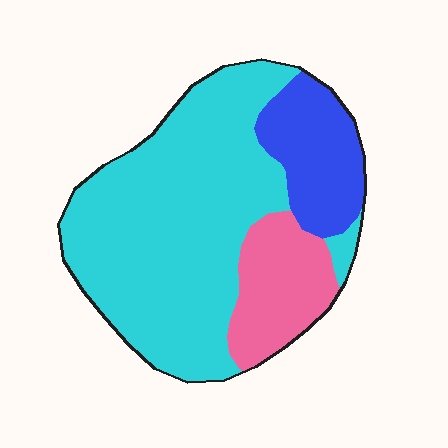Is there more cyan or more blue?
Cyan.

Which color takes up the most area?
Cyan, at roughly 65%.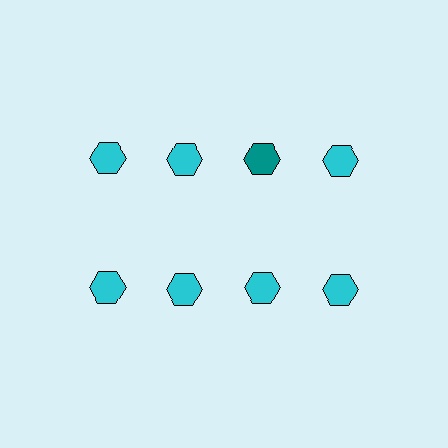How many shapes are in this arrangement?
There are 8 shapes arranged in a grid pattern.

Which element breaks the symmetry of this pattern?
The teal hexagon in the top row, center column breaks the symmetry. All other shapes are cyan hexagons.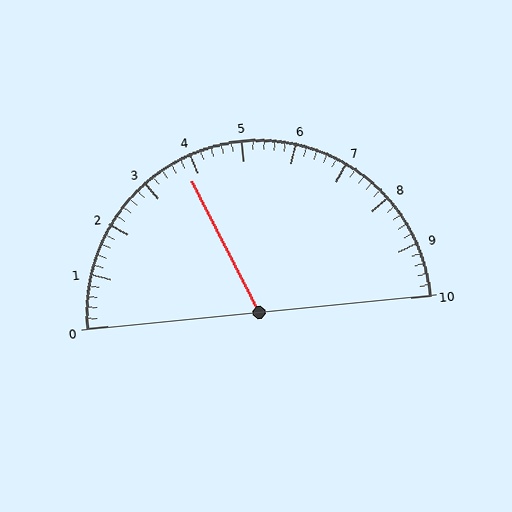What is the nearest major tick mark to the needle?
The nearest major tick mark is 4.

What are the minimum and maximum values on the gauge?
The gauge ranges from 0 to 10.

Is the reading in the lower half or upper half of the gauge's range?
The reading is in the lower half of the range (0 to 10).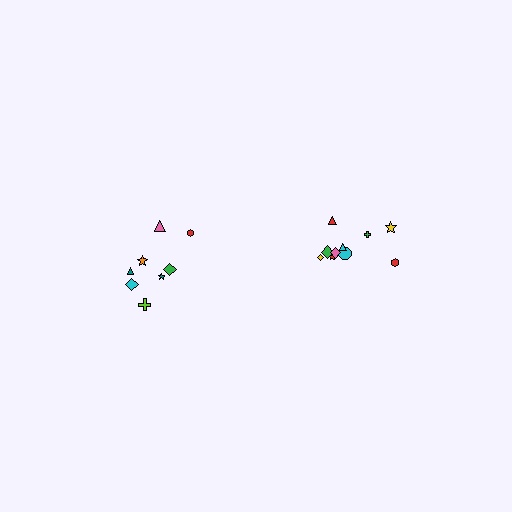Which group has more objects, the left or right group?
The right group.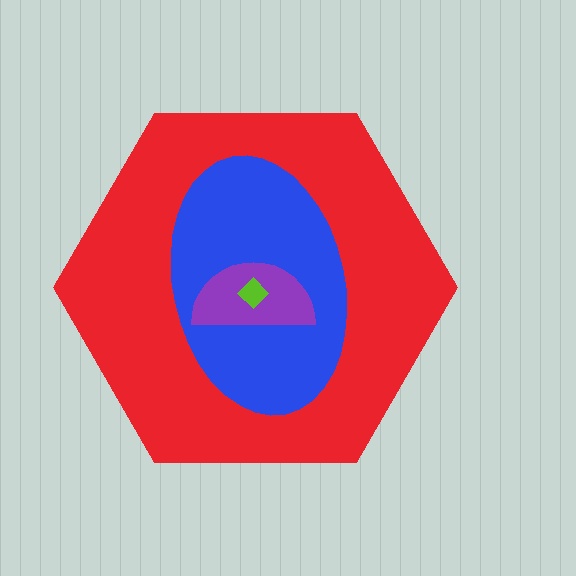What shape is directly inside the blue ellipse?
The purple semicircle.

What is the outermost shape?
The red hexagon.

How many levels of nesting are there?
4.